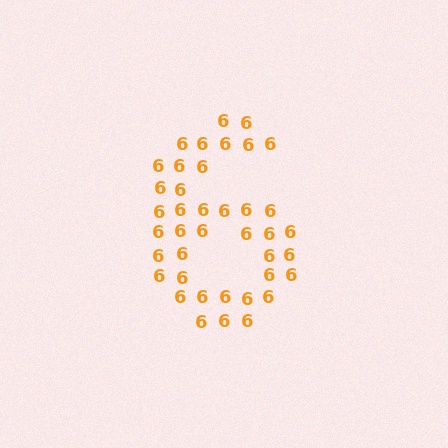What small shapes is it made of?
It is made of small digit 6's.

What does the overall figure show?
The overall figure shows the digit 6.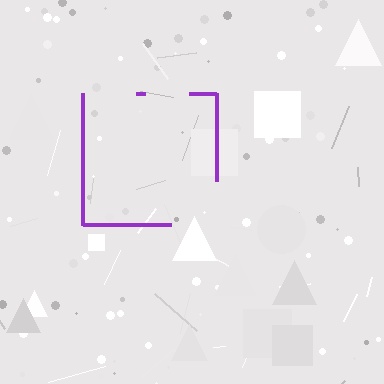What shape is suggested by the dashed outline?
The dashed outline suggests a square.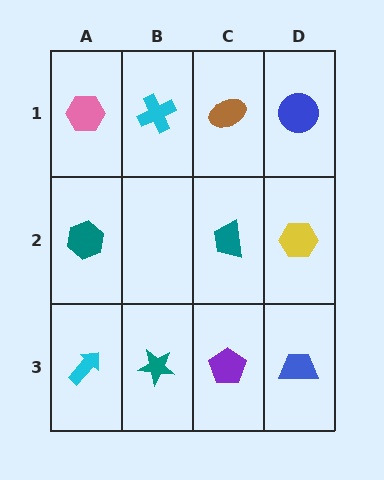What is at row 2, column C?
A teal trapezoid.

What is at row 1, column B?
A cyan cross.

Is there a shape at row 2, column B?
No, that cell is empty.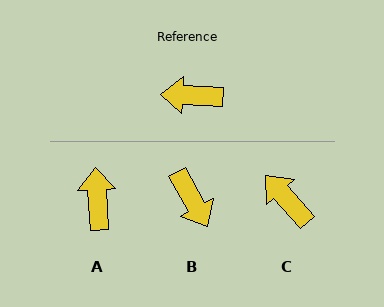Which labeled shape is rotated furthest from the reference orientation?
B, about 121 degrees away.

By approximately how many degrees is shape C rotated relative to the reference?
Approximately 46 degrees clockwise.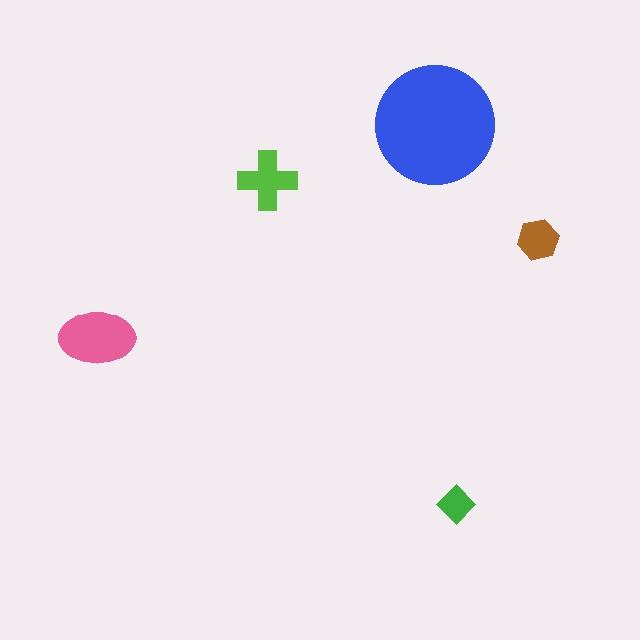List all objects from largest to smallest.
The blue circle, the pink ellipse, the lime cross, the brown hexagon, the green diamond.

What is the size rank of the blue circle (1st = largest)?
1st.